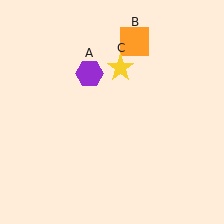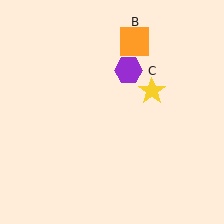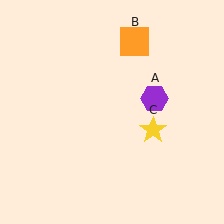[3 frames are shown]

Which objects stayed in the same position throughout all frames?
Orange square (object B) remained stationary.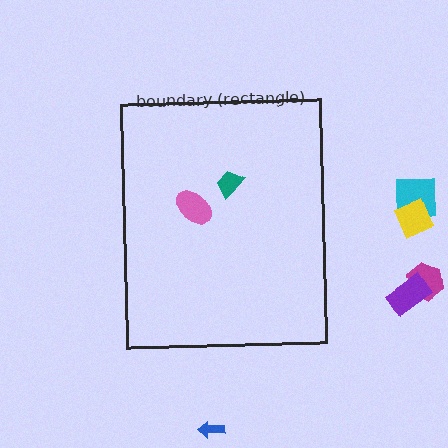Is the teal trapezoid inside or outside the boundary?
Inside.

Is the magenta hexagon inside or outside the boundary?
Outside.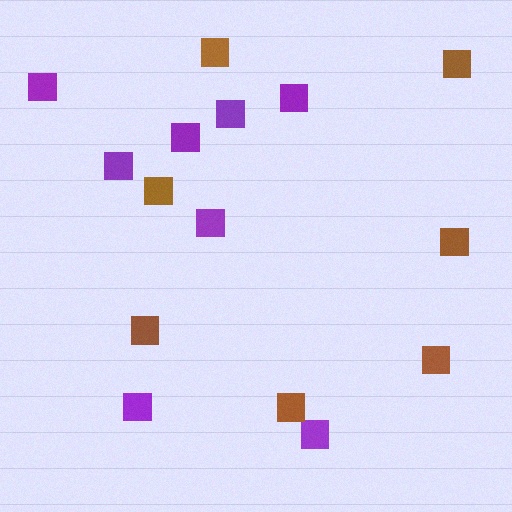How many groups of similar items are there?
There are 2 groups: one group of purple squares (8) and one group of brown squares (7).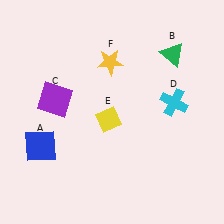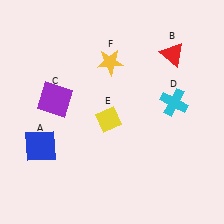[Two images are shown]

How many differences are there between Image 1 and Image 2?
There is 1 difference between the two images.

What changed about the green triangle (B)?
In Image 1, B is green. In Image 2, it changed to red.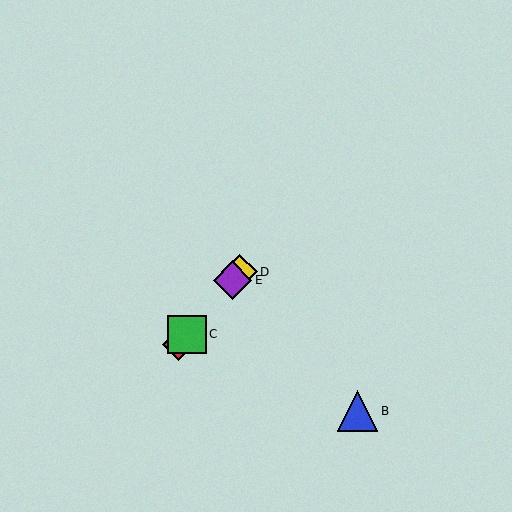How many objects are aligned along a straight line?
4 objects (A, C, D, E) are aligned along a straight line.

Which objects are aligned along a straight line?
Objects A, C, D, E are aligned along a straight line.